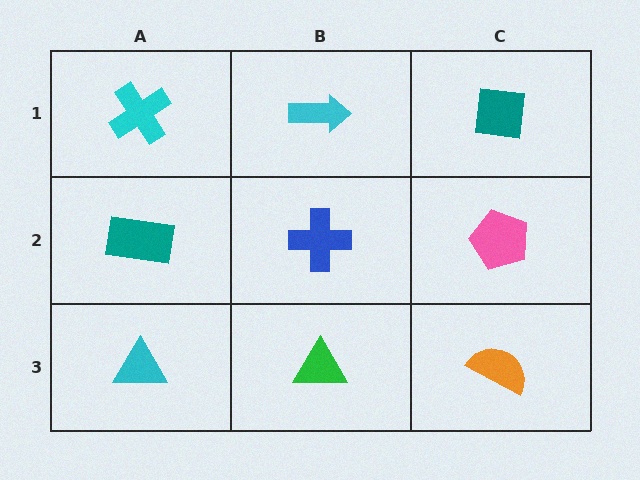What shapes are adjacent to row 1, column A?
A teal rectangle (row 2, column A), a cyan arrow (row 1, column B).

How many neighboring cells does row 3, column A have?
2.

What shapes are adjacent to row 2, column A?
A cyan cross (row 1, column A), a cyan triangle (row 3, column A), a blue cross (row 2, column B).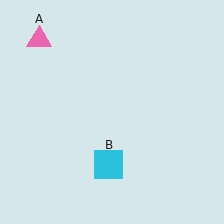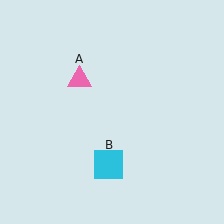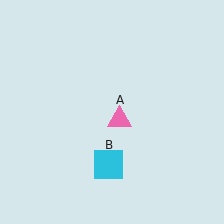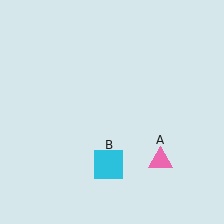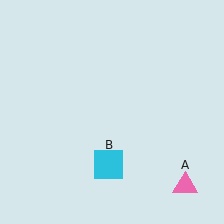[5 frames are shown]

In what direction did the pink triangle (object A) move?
The pink triangle (object A) moved down and to the right.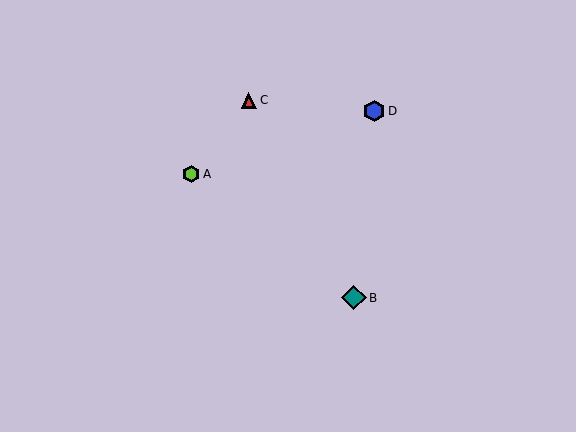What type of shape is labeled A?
Shape A is a lime hexagon.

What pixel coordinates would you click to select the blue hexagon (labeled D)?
Click at (374, 111) to select the blue hexagon D.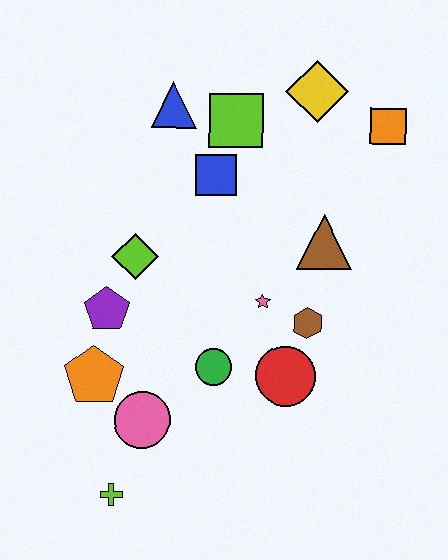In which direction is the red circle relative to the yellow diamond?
The red circle is below the yellow diamond.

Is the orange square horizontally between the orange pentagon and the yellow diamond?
No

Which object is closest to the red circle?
The brown hexagon is closest to the red circle.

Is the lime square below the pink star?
No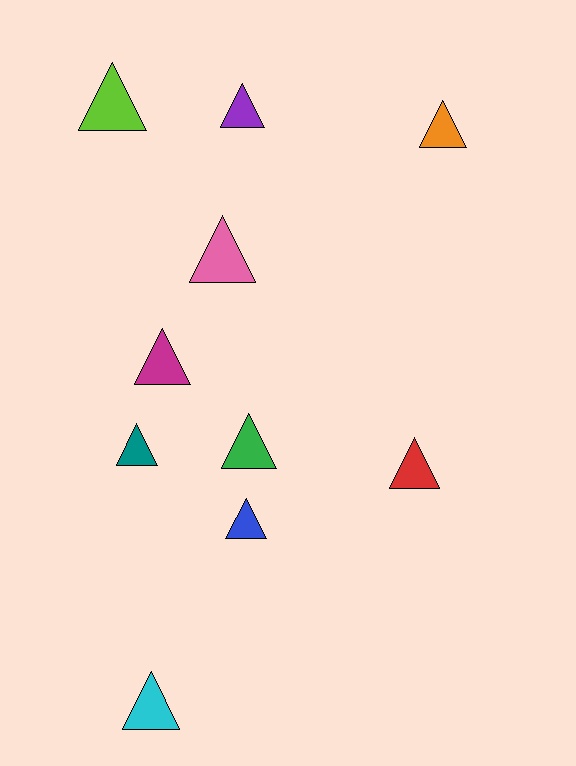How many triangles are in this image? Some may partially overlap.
There are 10 triangles.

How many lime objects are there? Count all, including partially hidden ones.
There is 1 lime object.